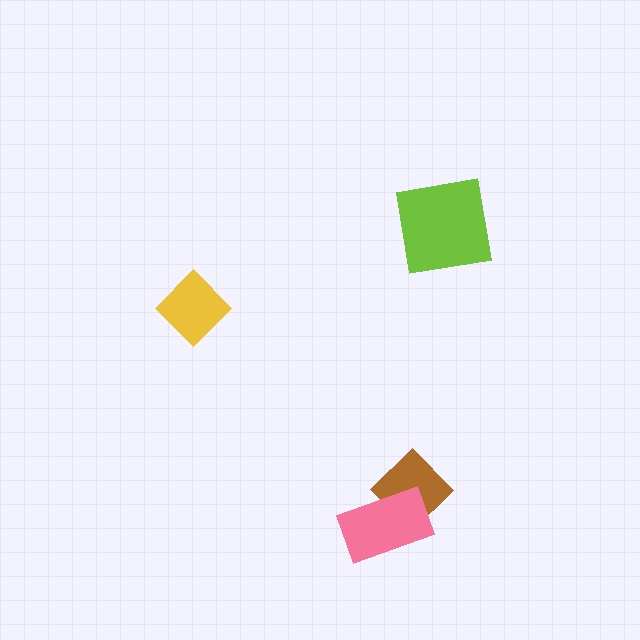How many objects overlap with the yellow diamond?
0 objects overlap with the yellow diamond.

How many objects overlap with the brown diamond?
1 object overlaps with the brown diamond.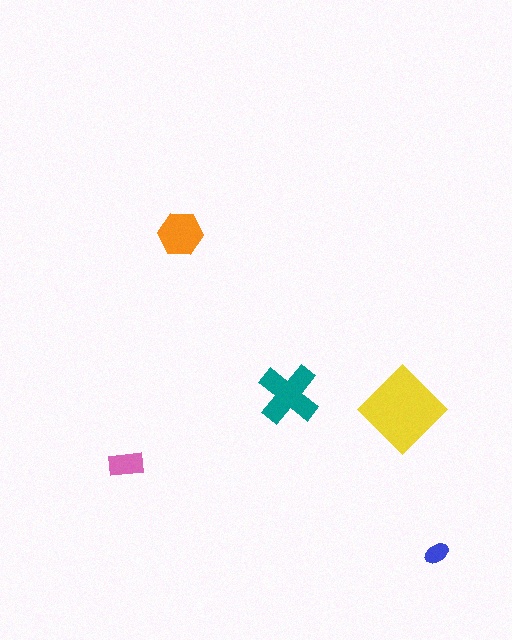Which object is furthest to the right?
The blue ellipse is rightmost.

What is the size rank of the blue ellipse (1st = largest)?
5th.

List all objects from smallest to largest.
The blue ellipse, the pink rectangle, the orange hexagon, the teal cross, the yellow diamond.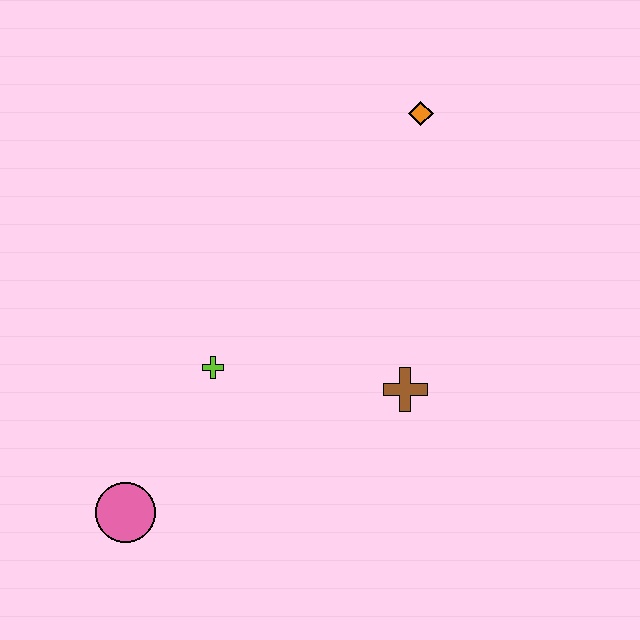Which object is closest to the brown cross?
The lime cross is closest to the brown cross.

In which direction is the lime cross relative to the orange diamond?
The lime cross is below the orange diamond.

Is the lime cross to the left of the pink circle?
No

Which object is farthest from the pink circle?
The orange diamond is farthest from the pink circle.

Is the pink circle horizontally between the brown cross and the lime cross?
No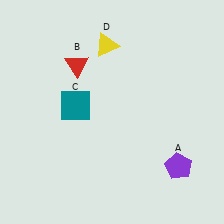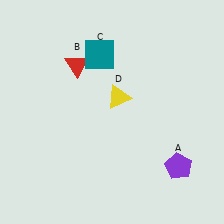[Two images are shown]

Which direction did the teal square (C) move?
The teal square (C) moved up.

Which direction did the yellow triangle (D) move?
The yellow triangle (D) moved down.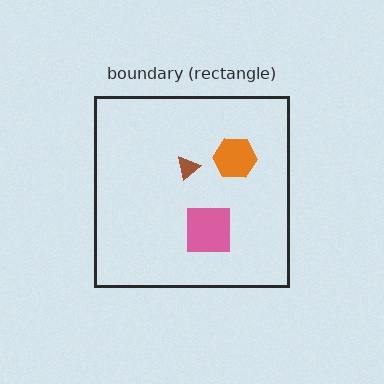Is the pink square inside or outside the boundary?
Inside.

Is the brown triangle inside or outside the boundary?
Inside.